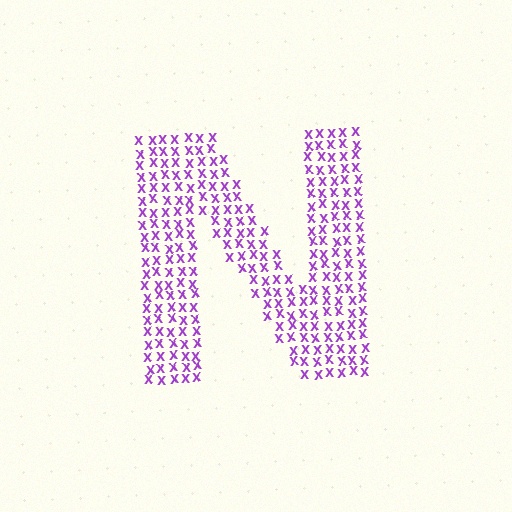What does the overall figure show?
The overall figure shows the letter N.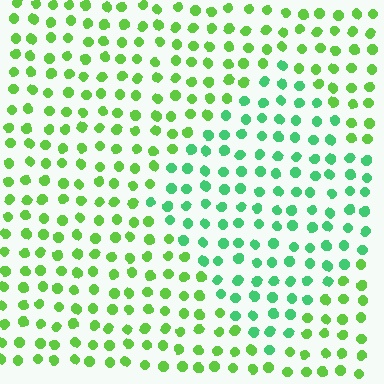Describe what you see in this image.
The image is filled with small lime elements in a uniform arrangement. A diamond-shaped region is visible where the elements are tinted to a slightly different hue, forming a subtle color boundary.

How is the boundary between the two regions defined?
The boundary is defined purely by a slight shift in hue (about 35 degrees). Spacing, size, and orientation are identical on both sides.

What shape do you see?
I see a diamond.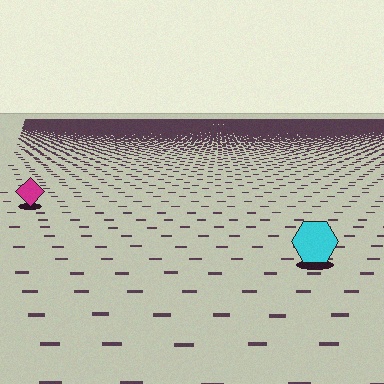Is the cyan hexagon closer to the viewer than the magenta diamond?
Yes. The cyan hexagon is closer — you can tell from the texture gradient: the ground texture is coarser near it.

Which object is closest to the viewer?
The cyan hexagon is closest. The texture marks near it are larger and more spread out.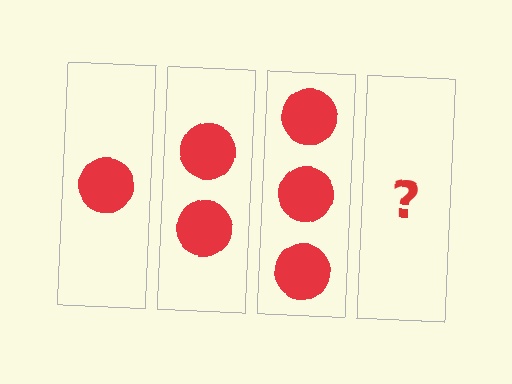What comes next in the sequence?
The next element should be 4 circles.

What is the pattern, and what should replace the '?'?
The pattern is that each step adds one more circle. The '?' should be 4 circles.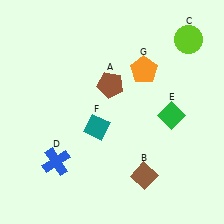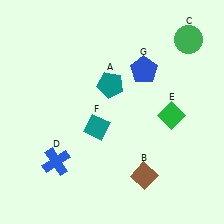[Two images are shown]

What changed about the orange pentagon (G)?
In Image 1, G is orange. In Image 2, it changed to blue.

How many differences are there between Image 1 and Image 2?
There are 3 differences between the two images.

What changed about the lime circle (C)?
In Image 1, C is lime. In Image 2, it changed to green.